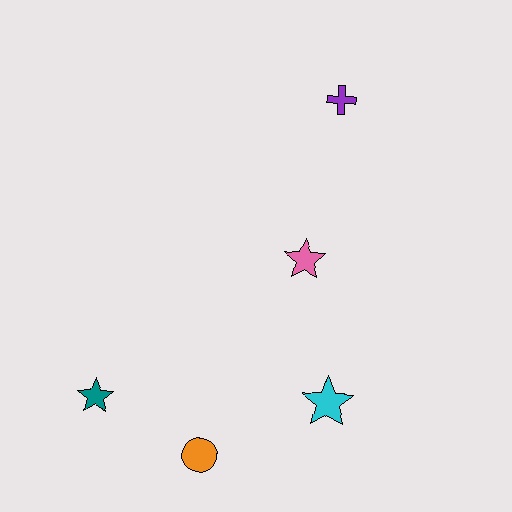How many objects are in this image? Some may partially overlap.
There are 5 objects.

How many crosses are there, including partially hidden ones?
There is 1 cross.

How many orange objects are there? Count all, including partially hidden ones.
There is 1 orange object.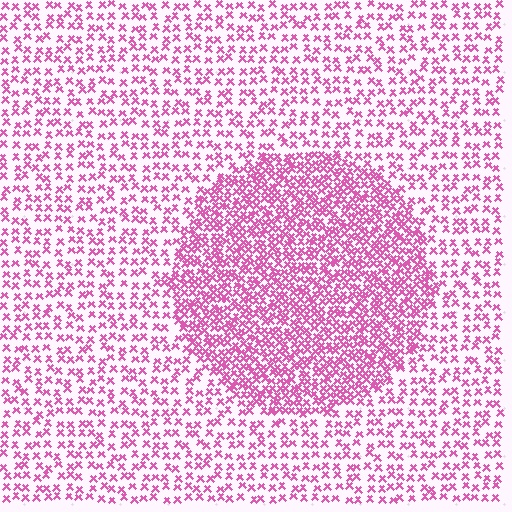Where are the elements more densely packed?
The elements are more densely packed inside the circle boundary.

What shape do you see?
I see a circle.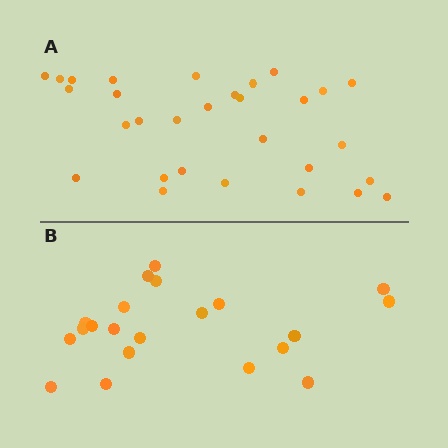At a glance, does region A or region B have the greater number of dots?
Region A (the top region) has more dots.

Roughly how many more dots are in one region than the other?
Region A has roughly 8 or so more dots than region B.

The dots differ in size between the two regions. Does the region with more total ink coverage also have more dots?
No. Region B has more total ink coverage because its dots are larger, but region A actually contains more individual dots. Total area can be misleading — the number of items is what matters here.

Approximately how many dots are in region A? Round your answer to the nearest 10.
About 30 dots.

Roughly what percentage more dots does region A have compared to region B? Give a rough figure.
About 45% more.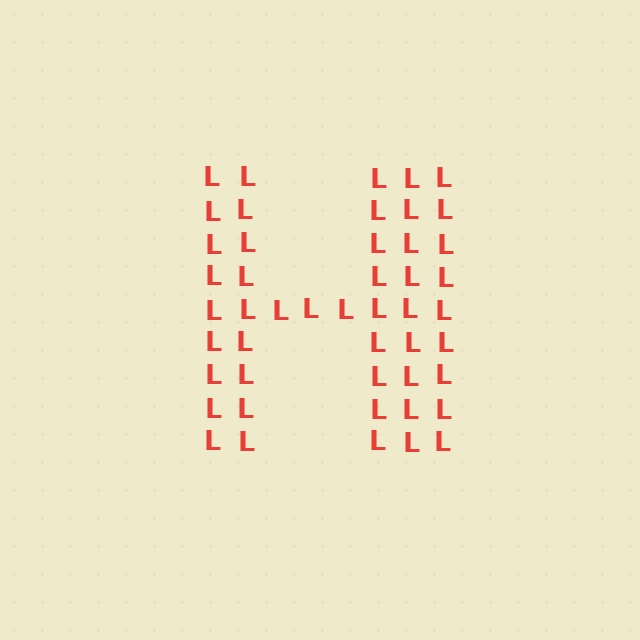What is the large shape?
The large shape is the letter H.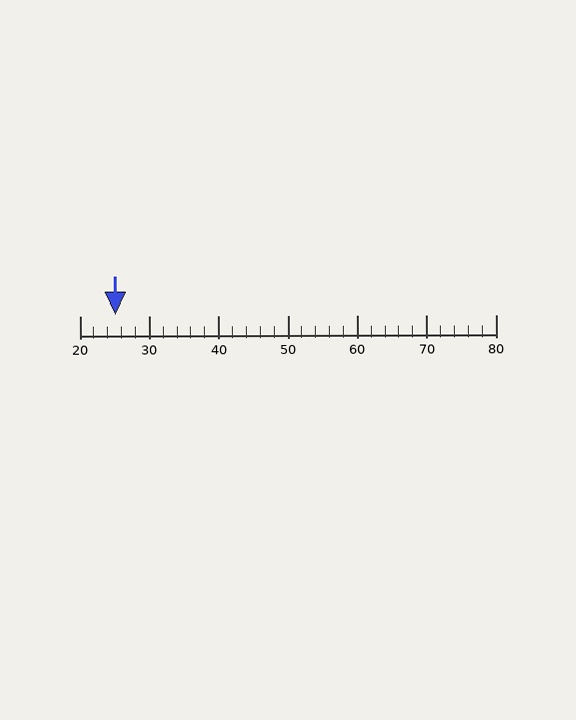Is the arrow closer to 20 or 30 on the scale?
The arrow is closer to 30.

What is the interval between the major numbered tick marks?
The major tick marks are spaced 10 units apart.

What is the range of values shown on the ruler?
The ruler shows values from 20 to 80.